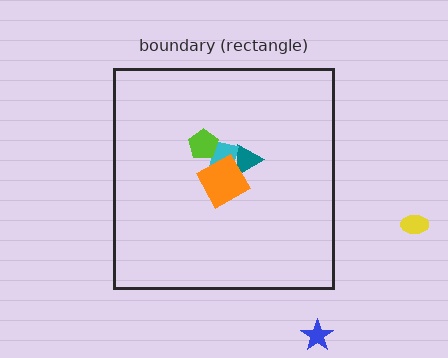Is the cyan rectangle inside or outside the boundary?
Inside.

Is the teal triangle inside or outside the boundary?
Inside.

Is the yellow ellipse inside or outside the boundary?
Outside.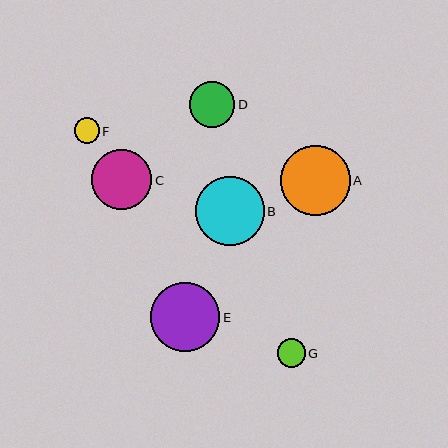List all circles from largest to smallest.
From largest to smallest: A, E, B, C, D, G, F.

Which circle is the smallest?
Circle F is the smallest with a size of approximately 25 pixels.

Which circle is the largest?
Circle A is the largest with a size of approximately 69 pixels.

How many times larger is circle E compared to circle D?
Circle E is approximately 1.5 times the size of circle D.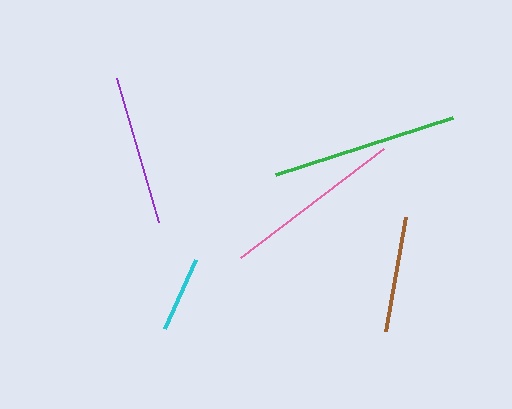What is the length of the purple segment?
The purple segment is approximately 150 pixels long.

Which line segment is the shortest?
The cyan line is the shortest at approximately 75 pixels.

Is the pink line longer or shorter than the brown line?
The pink line is longer than the brown line.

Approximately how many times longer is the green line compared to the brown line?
The green line is approximately 1.6 times the length of the brown line.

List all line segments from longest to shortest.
From longest to shortest: green, pink, purple, brown, cyan.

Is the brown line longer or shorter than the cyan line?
The brown line is longer than the cyan line.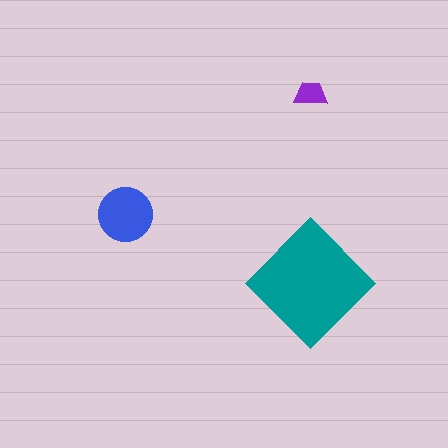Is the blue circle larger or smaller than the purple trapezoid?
Larger.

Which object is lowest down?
The teal diamond is bottommost.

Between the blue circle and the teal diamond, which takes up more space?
The teal diamond.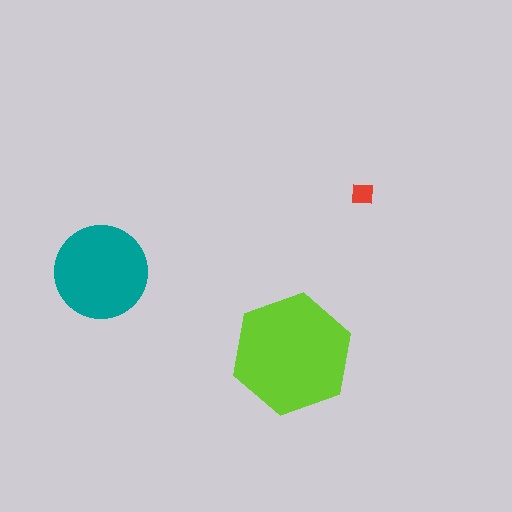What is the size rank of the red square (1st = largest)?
3rd.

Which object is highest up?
The red square is topmost.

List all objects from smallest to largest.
The red square, the teal circle, the lime hexagon.